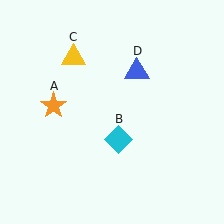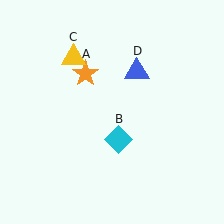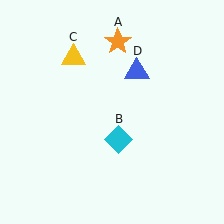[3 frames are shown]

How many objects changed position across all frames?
1 object changed position: orange star (object A).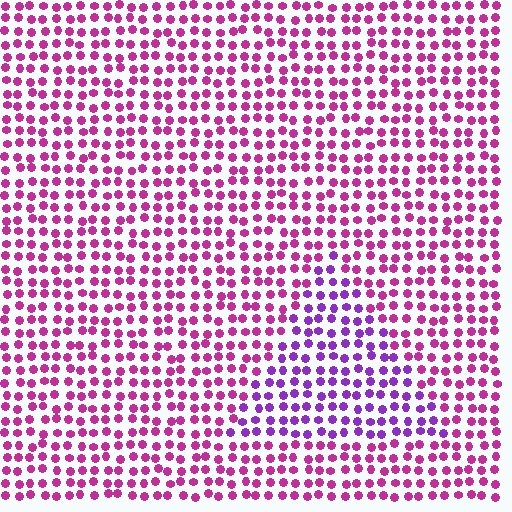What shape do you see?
I see a triangle.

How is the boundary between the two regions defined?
The boundary is defined purely by a slight shift in hue (about 38 degrees). Spacing, size, and orientation are identical on both sides.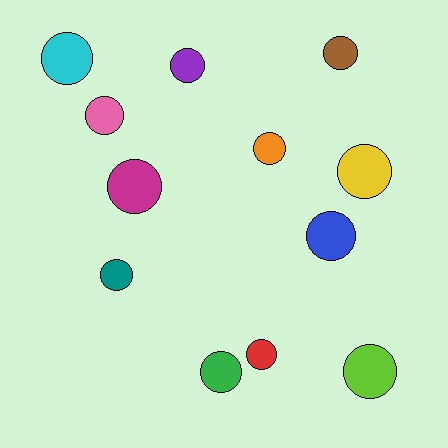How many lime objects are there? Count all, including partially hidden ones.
There is 1 lime object.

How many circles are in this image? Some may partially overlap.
There are 12 circles.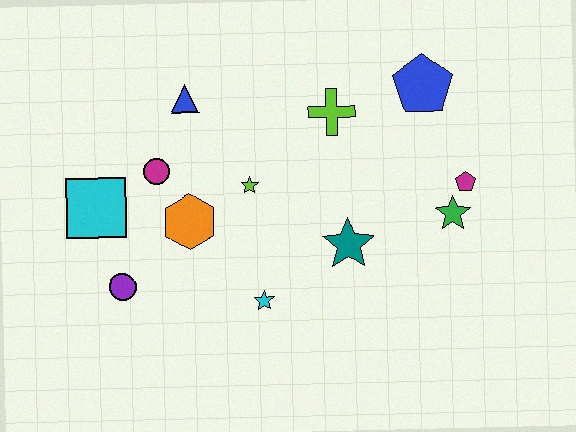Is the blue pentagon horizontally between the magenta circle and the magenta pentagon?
Yes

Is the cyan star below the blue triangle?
Yes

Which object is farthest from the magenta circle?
The magenta pentagon is farthest from the magenta circle.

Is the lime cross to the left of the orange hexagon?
No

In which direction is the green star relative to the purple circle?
The green star is to the right of the purple circle.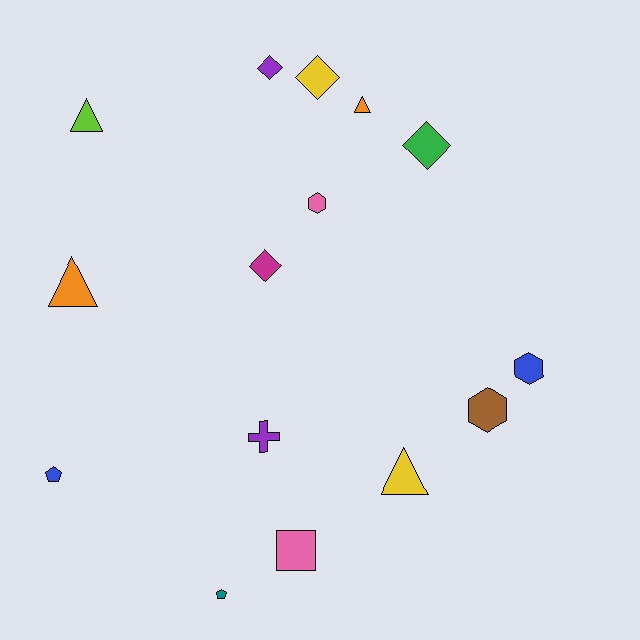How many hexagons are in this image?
There are 3 hexagons.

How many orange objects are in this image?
There are 2 orange objects.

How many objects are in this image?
There are 15 objects.